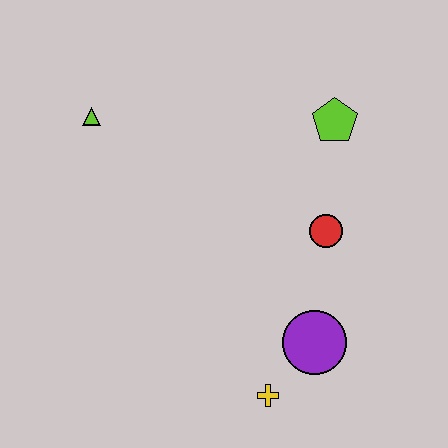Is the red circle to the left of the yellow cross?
No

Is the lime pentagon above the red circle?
Yes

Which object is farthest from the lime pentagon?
The yellow cross is farthest from the lime pentagon.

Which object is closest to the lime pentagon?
The red circle is closest to the lime pentagon.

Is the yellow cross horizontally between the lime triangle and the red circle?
Yes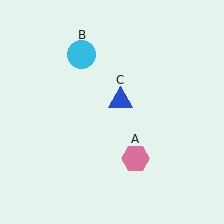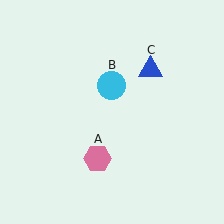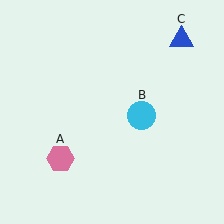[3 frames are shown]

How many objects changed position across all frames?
3 objects changed position: pink hexagon (object A), cyan circle (object B), blue triangle (object C).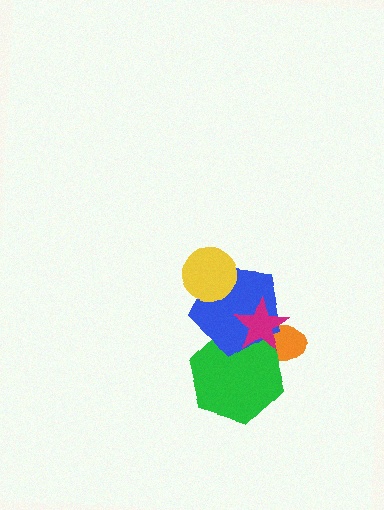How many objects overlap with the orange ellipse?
3 objects overlap with the orange ellipse.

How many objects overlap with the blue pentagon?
4 objects overlap with the blue pentagon.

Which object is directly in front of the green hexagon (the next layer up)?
The blue pentagon is directly in front of the green hexagon.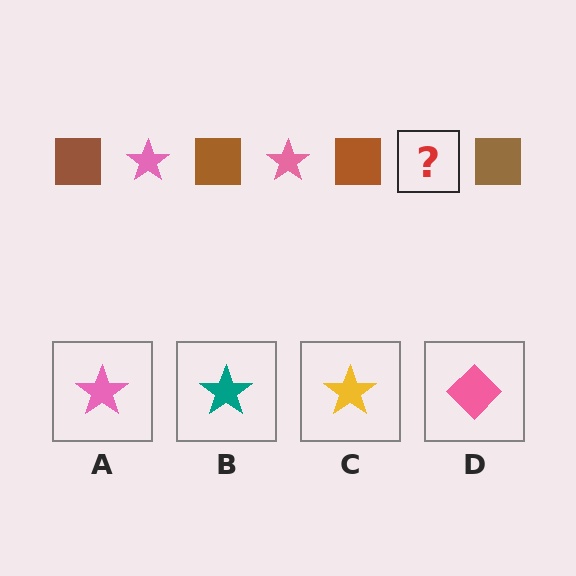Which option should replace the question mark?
Option A.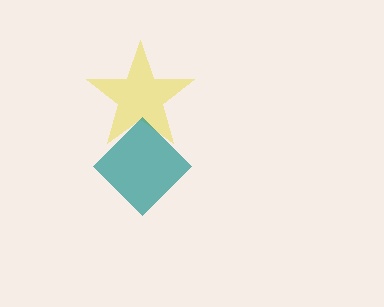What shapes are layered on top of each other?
The layered shapes are: a yellow star, a teal diamond.